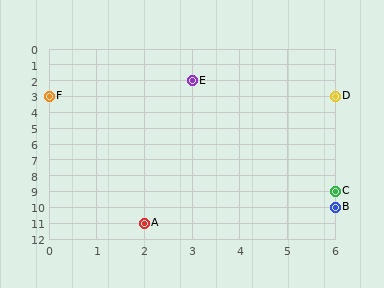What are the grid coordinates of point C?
Point C is at grid coordinates (6, 9).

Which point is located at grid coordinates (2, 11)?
Point A is at (2, 11).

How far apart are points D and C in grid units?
Points D and C are 6 rows apart.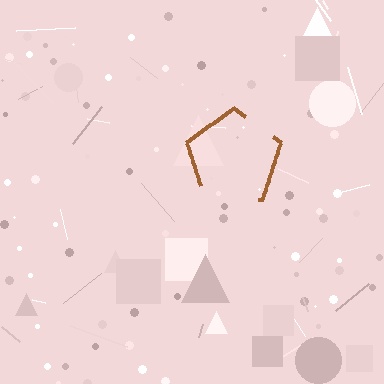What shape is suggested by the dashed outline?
The dashed outline suggests a pentagon.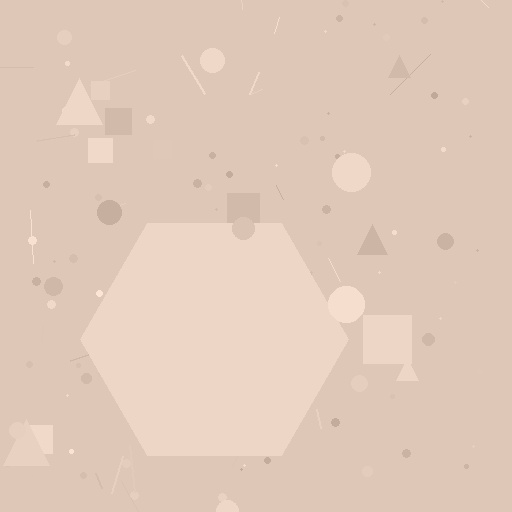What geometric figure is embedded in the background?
A hexagon is embedded in the background.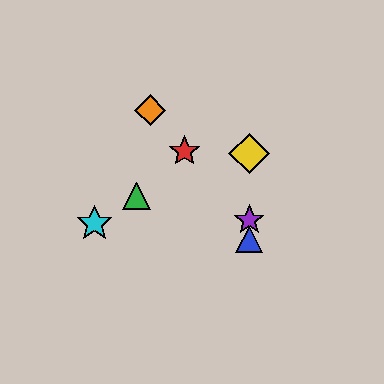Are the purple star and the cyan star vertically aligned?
No, the purple star is at x≈249 and the cyan star is at x≈94.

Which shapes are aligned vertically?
The blue triangle, the yellow diamond, the purple star are aligned vertically.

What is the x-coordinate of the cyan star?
The cyan star is at x≈94.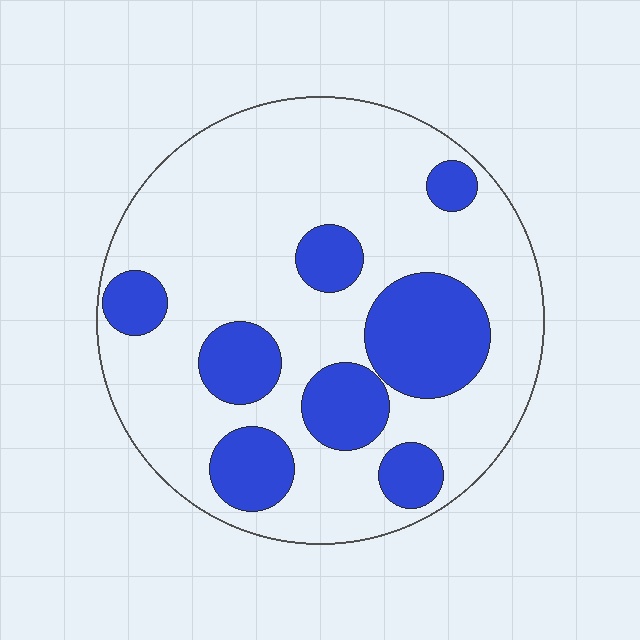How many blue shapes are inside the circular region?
8.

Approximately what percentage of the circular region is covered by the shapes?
Approximately 25%.